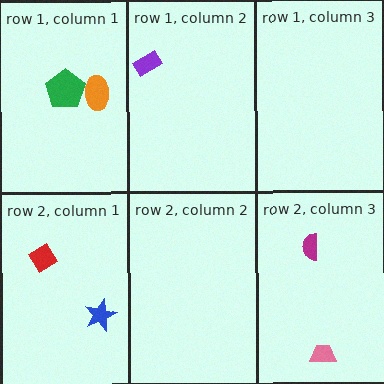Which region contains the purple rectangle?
The row 1, column 2 region.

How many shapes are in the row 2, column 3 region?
2.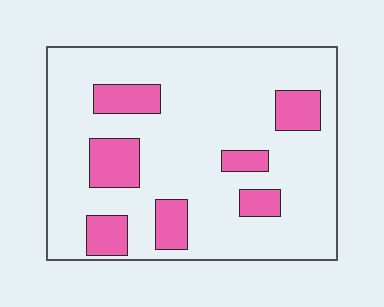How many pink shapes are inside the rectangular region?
7.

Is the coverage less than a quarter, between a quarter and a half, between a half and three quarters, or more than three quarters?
Less than a quarter.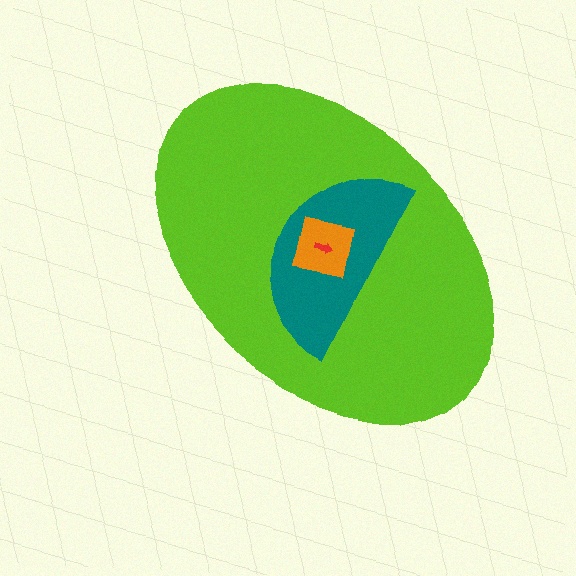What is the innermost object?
The red arrow.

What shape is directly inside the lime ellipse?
The teal semicircle.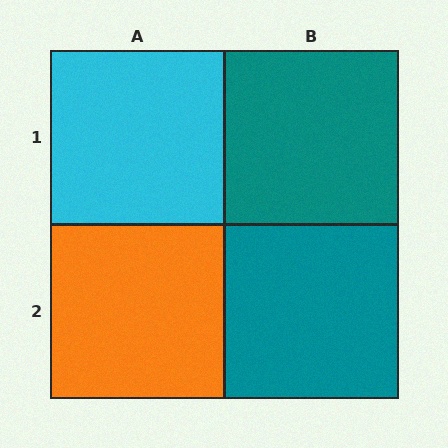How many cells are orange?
1 cell is orange.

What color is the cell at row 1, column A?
Cyan.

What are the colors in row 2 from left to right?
Orange, teal.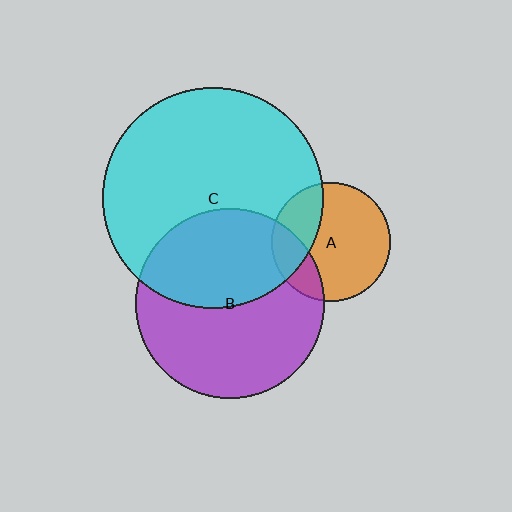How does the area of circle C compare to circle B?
Approximately 1.3 times.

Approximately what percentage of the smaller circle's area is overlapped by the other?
Approximately 20%.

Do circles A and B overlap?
Yes.